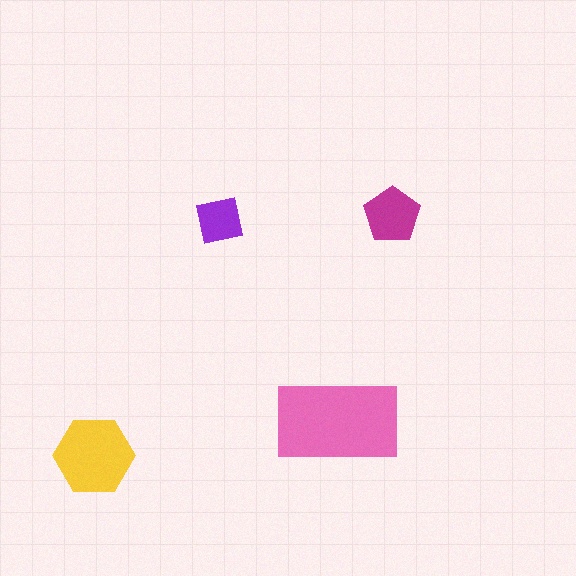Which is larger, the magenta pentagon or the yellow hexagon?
The yellow hexagon.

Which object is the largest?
The pink rectangle.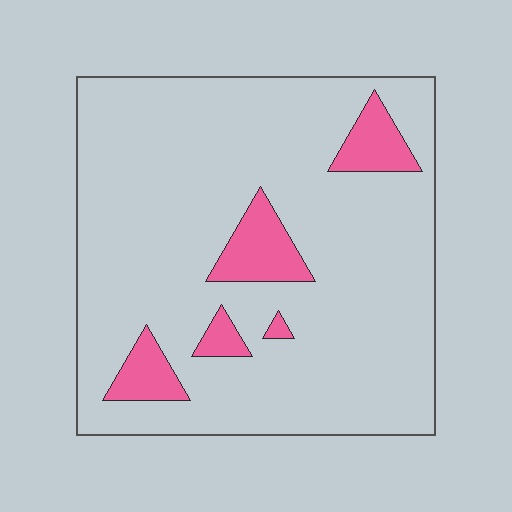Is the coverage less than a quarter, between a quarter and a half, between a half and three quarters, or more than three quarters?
Less than a quarter.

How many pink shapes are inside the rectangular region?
5.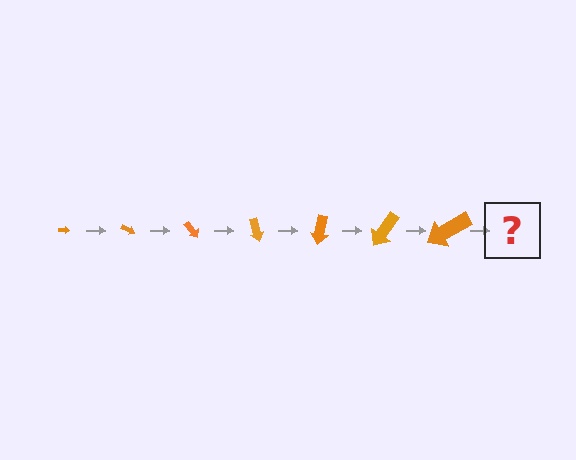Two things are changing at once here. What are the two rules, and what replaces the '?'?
The two rules are that the arrow grows larger each step and it rotates 25 degrees each step. The '?' should be an arrow, larger than the previous one and rotated 175 degrees from the start.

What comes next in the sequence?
The next element should be an arrow, larger than the previous one and rotated 175 degrees from the start.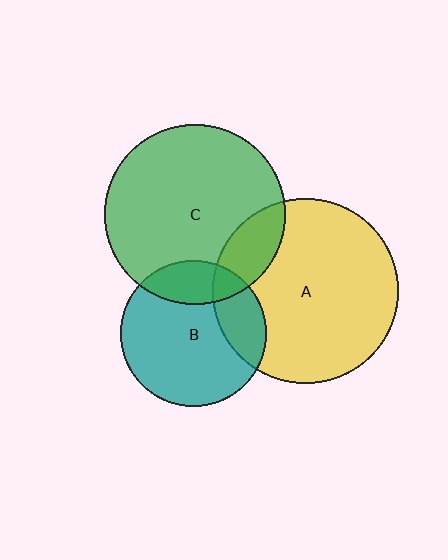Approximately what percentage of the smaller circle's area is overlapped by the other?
Approximately 20%.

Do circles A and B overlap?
Yes.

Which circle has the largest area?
Circle A (yellow).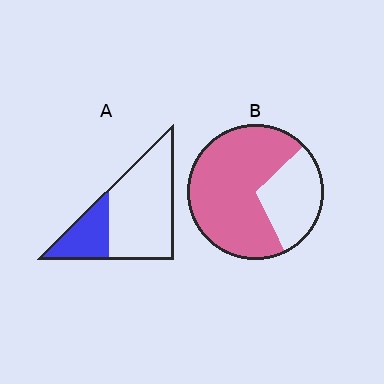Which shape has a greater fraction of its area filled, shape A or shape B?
Shape B.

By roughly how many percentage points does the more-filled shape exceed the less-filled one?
By roughly 40 percentage points (B over A).